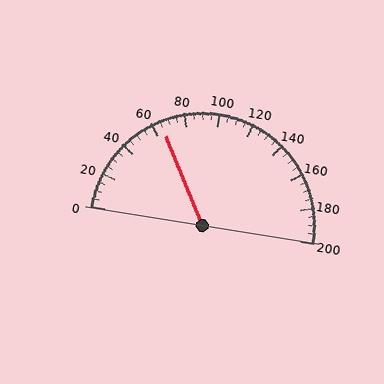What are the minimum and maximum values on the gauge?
The gauge ranges from 0 to 200.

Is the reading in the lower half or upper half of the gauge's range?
The reading is in the lower half of the range (0 to 200).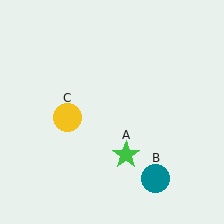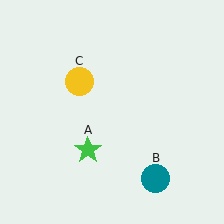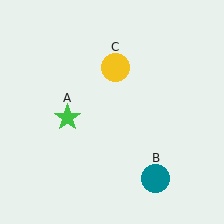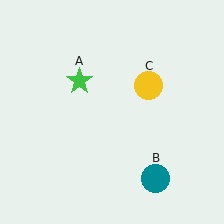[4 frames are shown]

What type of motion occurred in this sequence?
The green star (object A), yellow circle (object C) rotated clockwise around the center of the scene.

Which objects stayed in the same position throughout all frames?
Teal circle (object B) remained stationary.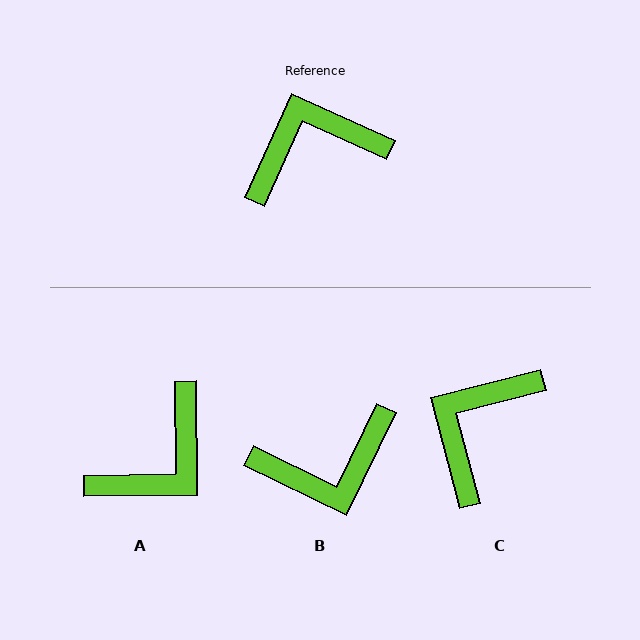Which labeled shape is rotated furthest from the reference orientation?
B, about 178 degrees away.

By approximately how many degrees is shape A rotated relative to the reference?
Approximately 155 degrees clockwise.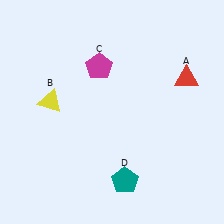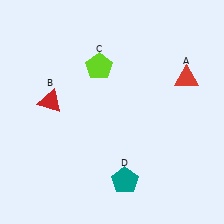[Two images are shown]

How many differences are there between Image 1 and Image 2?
There are 2 differences between the two images.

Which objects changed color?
B changed from yellow to red. C changed from magenta to lime.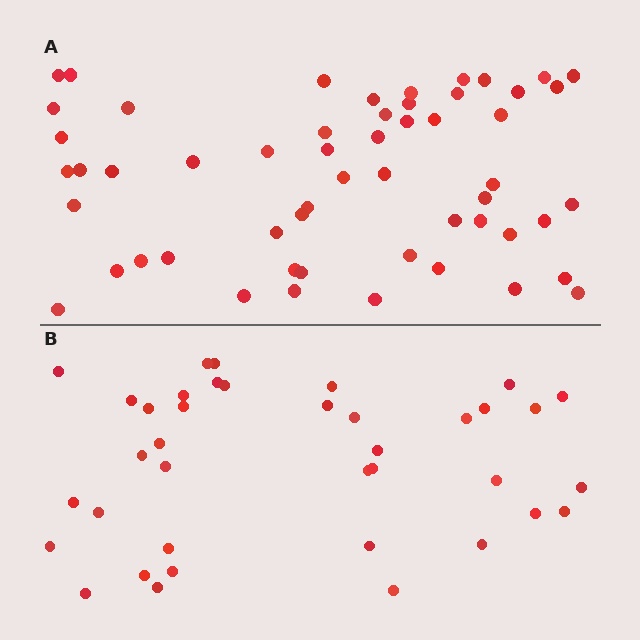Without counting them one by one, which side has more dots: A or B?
Region A (the top region) has more dots.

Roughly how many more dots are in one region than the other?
Region A has approximately 15 more dots than region B.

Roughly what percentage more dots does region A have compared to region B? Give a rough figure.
About 45% more.